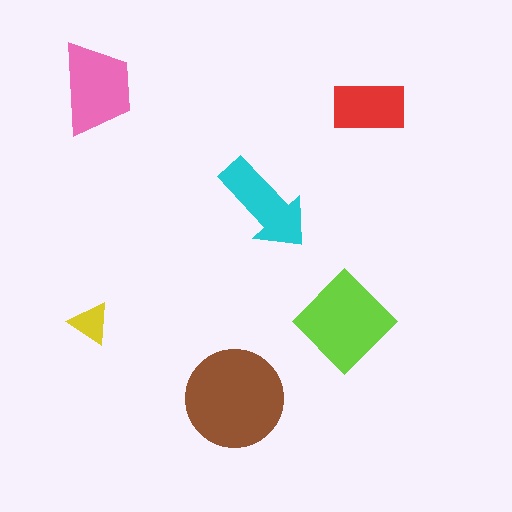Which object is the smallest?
The yellow triangle.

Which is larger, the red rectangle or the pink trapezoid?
The pink trapezoid.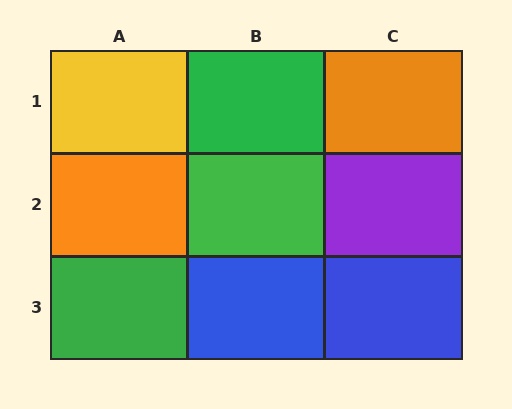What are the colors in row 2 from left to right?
Orange, green, purple.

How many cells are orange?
2 cells are orange.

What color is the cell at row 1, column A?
Yellow.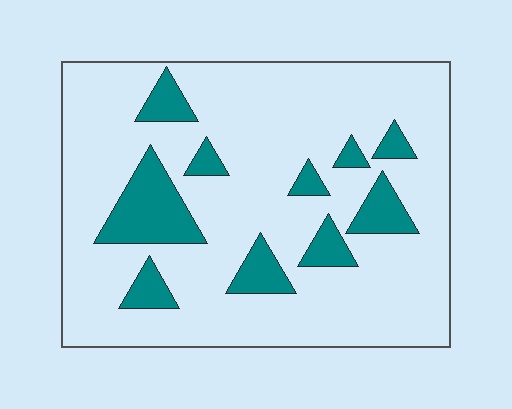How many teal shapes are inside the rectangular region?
10.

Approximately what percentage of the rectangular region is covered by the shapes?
Approximately 15%.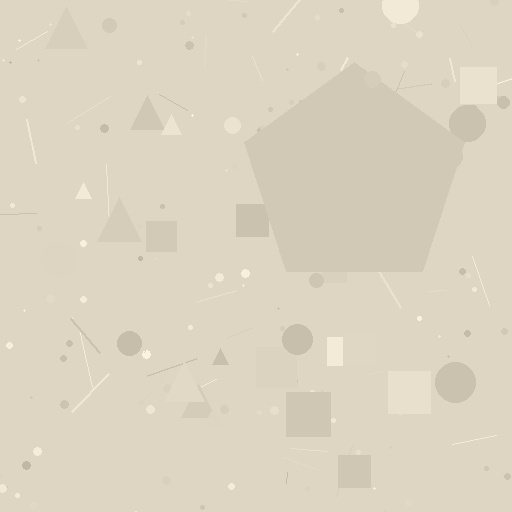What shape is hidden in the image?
A pentagon is hidden in the image.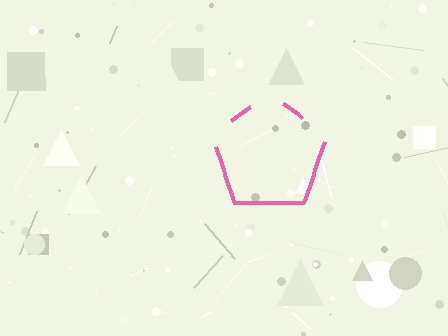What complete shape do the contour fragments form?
The contour fragments form a pentagon.